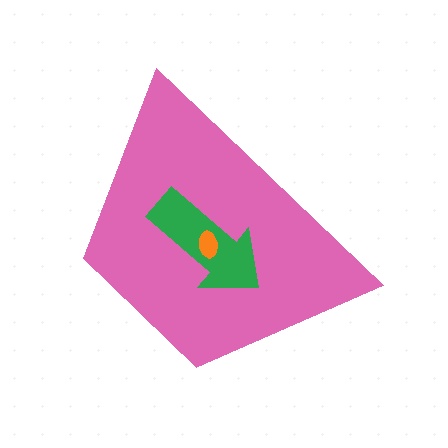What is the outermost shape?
The pink trapezoid.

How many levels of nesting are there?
3.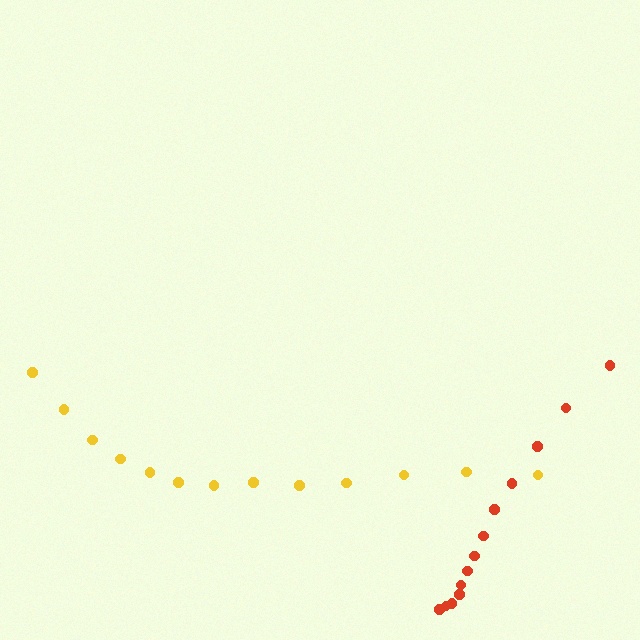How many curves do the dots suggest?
There are 2 distinct paths.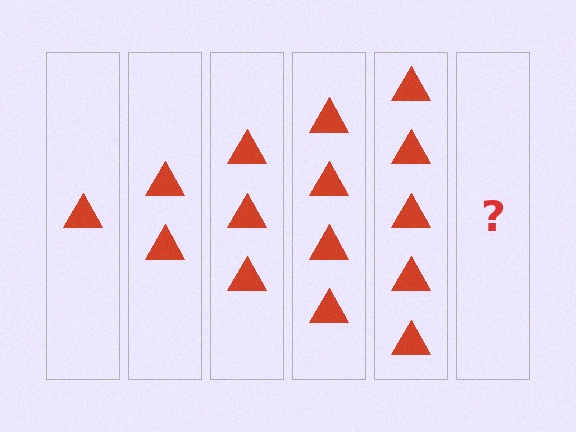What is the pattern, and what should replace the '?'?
The pattern is that each step adds one more triangle. The '?' should be 6 triangles.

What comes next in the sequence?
The next element should be 6 triangles.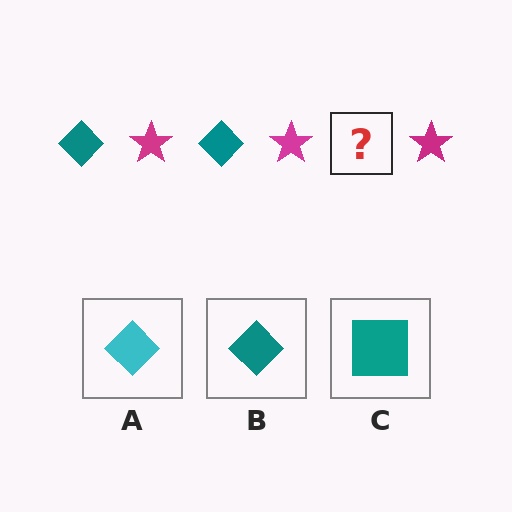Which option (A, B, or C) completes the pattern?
B.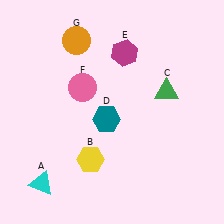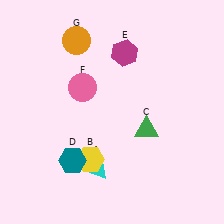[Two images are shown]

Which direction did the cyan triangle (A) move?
The cyan triangle (A) moved right.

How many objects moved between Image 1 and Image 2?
3 objects moved between the two images.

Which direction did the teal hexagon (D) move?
The teal hexagon (D) moved down.